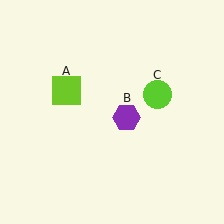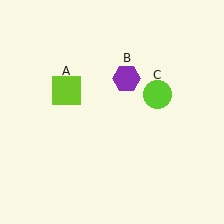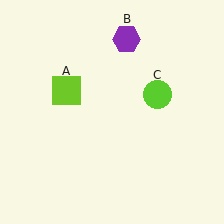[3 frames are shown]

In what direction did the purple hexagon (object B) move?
The purple hexagon (object B) moved up.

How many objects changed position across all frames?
1 object changed position: purple hexagon (object B).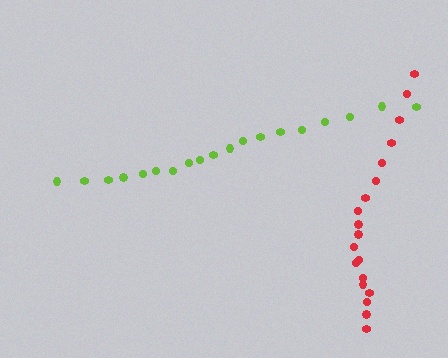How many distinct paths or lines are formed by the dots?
There are 2 distinct paths.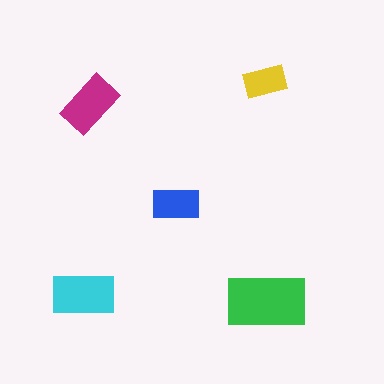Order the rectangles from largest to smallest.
the green one, the cyan one, the magenta one, the blue one, the yellow one.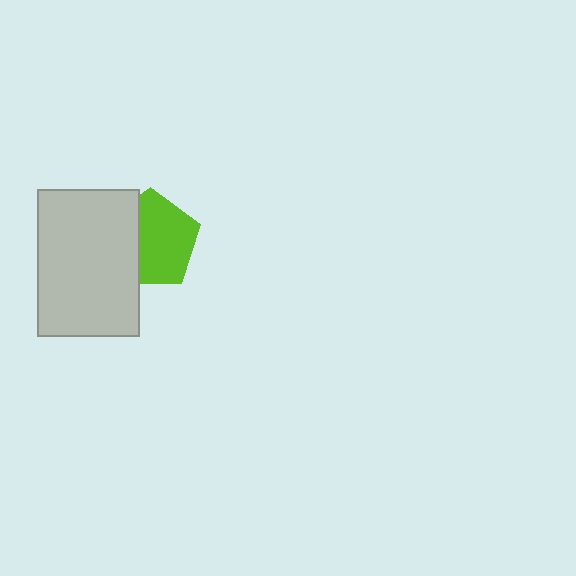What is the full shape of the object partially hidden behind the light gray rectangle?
The partially hidden object is a lime pentagon.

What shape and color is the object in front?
The object in front is a light gray rectangle.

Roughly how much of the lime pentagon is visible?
About half of it is visible (roughly 64%).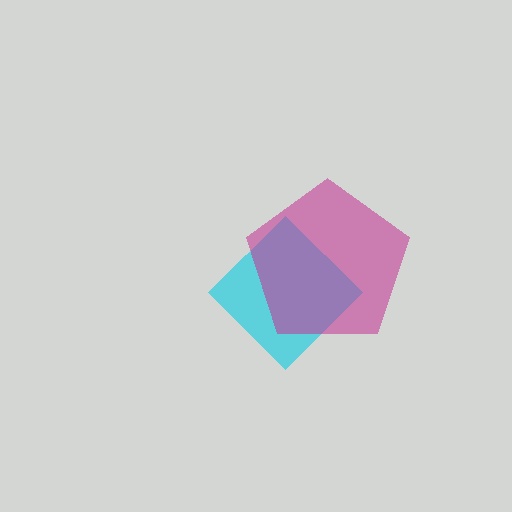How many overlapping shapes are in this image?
There are 2 overlapping shapes in the image.